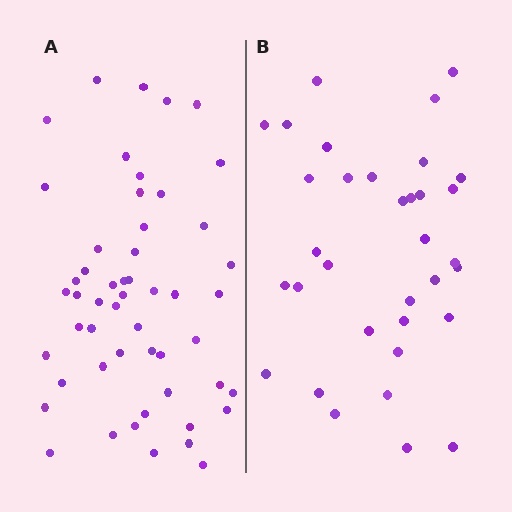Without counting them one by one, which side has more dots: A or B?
Region A (the left region) has more dots.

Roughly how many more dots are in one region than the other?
Region A has approximately 20 more dots than region B.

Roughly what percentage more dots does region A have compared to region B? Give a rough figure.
About 55% more.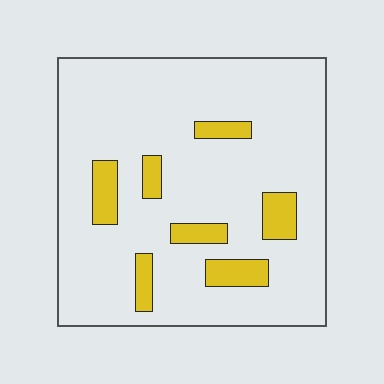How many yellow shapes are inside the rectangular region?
7.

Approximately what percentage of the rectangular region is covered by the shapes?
Approximately 15%.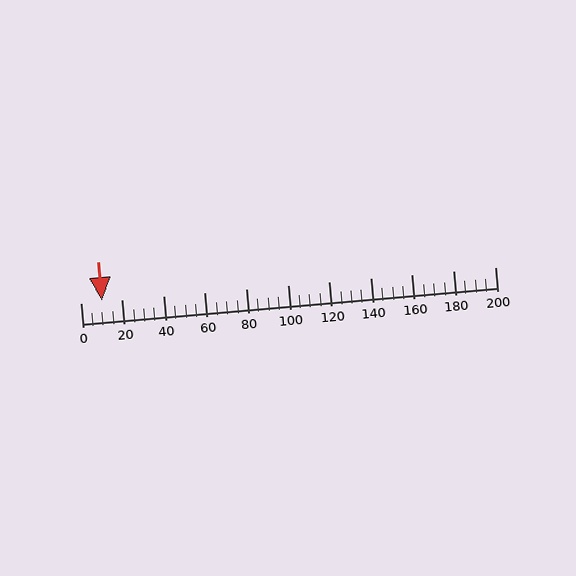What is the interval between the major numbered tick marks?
The major tick marks are spaced 20 units apart.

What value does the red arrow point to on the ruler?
The red arrow points to approximately 10.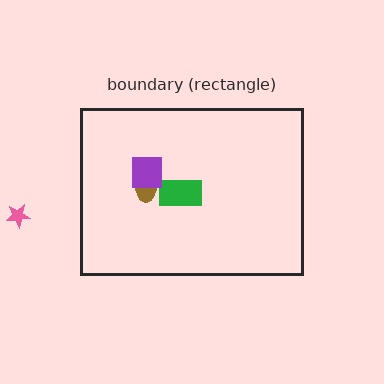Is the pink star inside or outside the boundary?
Outside.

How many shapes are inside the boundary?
3 inside, 1 outside.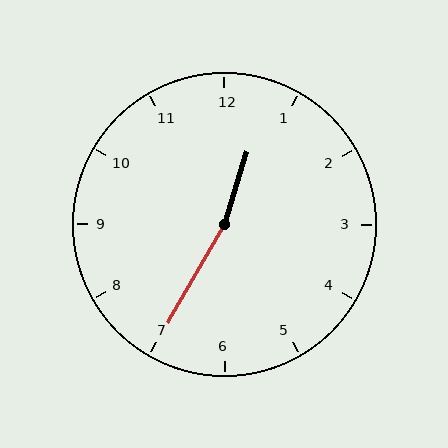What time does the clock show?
12:35.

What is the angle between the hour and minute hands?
Approximately 168 degrees.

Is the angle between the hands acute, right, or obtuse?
It is obtuse.